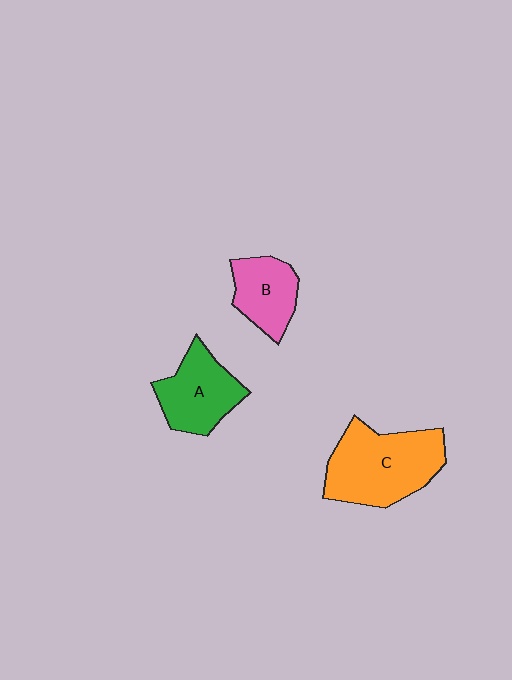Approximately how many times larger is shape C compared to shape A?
Approximately 1.5 times.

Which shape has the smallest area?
Shape B (pink).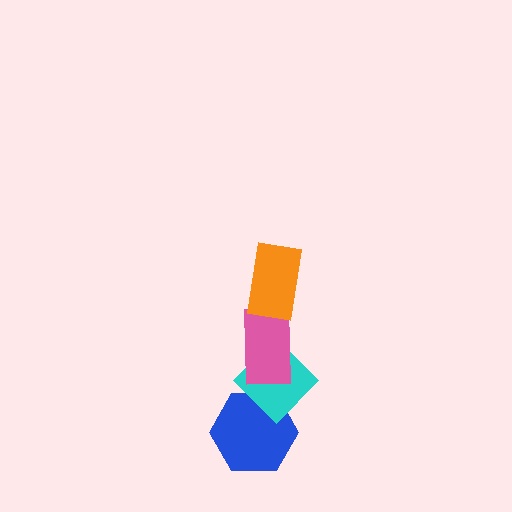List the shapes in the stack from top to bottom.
From top to bottom: the orange rectangle, the pink rectangle, the cyan diamond, the blue hexagon.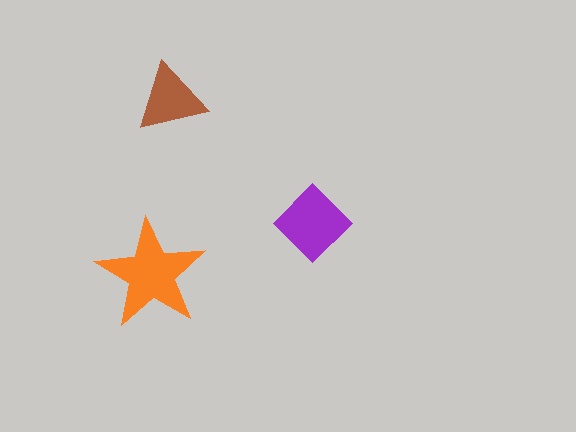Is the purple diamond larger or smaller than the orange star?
Smaller.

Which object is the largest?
The orange star.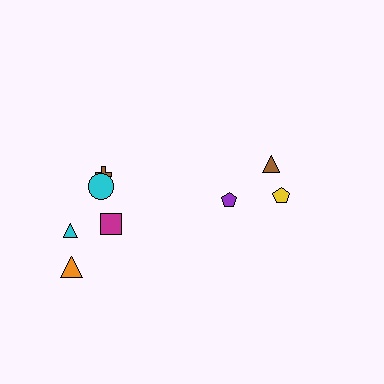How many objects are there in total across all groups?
There are 8 objects.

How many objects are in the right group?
There are 3 objects.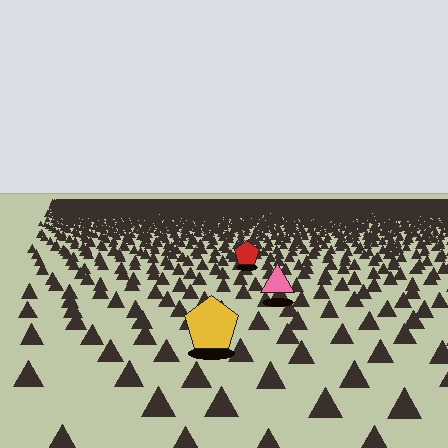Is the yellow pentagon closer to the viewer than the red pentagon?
Yes. The yellow pentagon is closer — you can tell from the texture gradient: the ground texture is coarser near it.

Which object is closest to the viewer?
The yellow pentagon is closest. The texture marks near it are larger and more spread out.